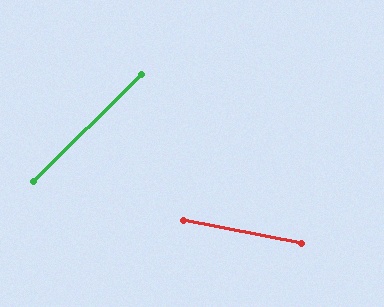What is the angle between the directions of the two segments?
Approximately 56 degrees.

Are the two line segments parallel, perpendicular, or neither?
Neither parallel nor perpendicular — they differ by about 56°.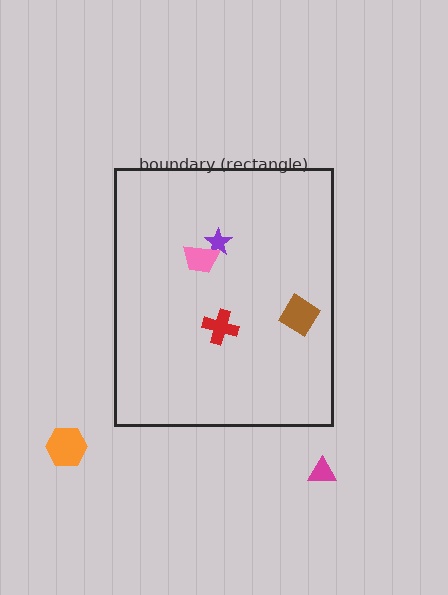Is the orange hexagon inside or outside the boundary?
Outside.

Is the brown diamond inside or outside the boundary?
Inside.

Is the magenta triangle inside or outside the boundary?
Outside.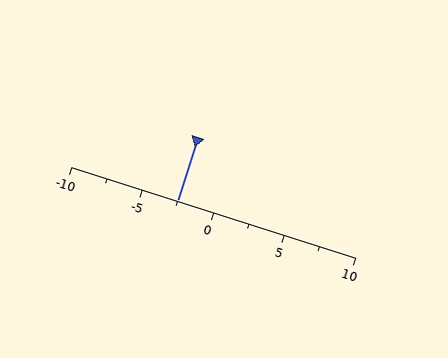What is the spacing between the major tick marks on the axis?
The major ticks are spaced 5 apart.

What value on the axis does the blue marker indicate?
The marker indicates approximately -2.5.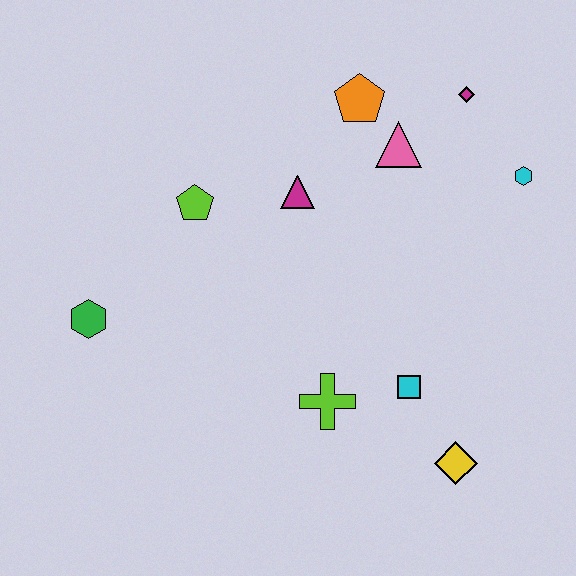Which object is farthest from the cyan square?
The green hexagon is farthest from the cyan square.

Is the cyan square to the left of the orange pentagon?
No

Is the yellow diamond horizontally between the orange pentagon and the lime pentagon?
No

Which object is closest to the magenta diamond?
The pink triangle is closest to the magenta diamond.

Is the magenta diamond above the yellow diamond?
Yes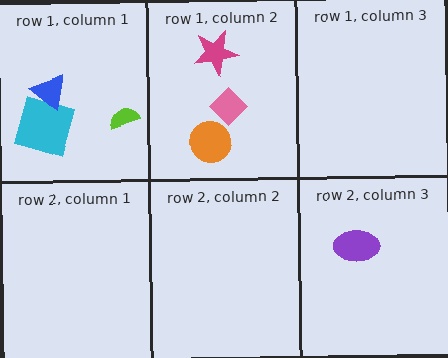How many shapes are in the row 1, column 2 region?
3.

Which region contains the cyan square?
The row 1, column 1 region.